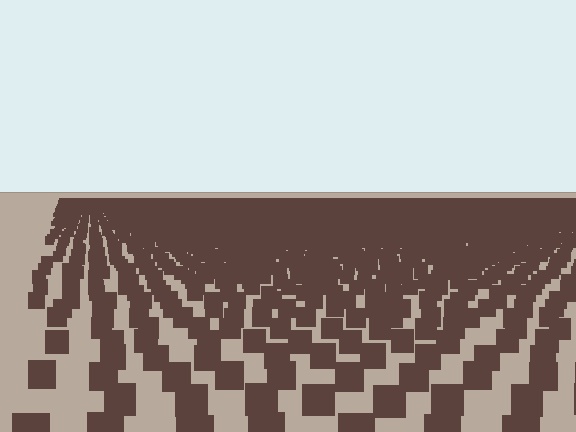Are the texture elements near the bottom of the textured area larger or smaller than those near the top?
Larger. Near the bottom, elements are closer to the viewer and appear at a bigger on-screen size.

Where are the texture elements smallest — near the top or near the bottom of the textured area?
Near the top.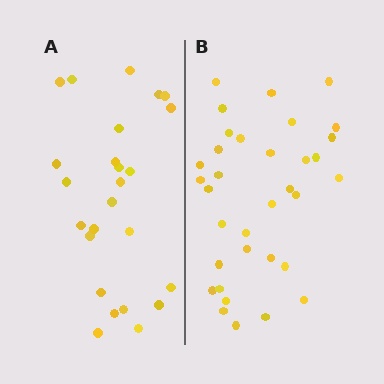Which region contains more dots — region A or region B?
Region B (the right region) has more dots.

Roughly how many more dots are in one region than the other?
Region B has roughly 8 or so more dots than region A.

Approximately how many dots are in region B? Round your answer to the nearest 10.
About 30 dots. (The exact count is 34, which rounds to 30.)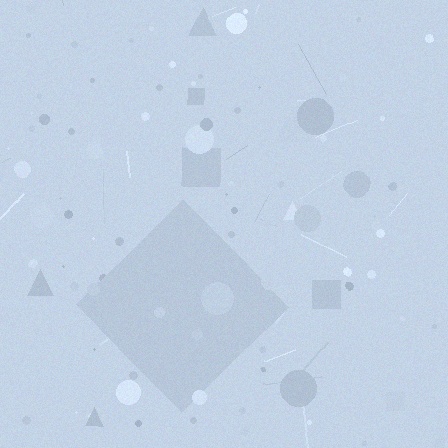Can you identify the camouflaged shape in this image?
The camouflaged shape is a diamond.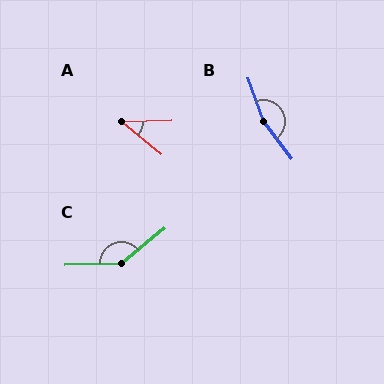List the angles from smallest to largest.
A (42°), C (142°), B (163°).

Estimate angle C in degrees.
Approximately 142 degrees.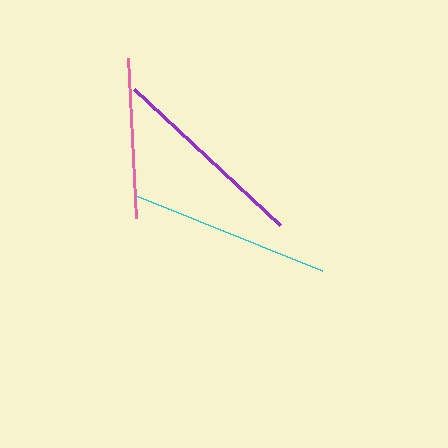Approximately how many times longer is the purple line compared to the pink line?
The purple line is approximately 1.3 times the length of the pink line.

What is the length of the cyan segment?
The cyan segment is approximately 201 pixels long.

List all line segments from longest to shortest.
From longest to shortest: cyan, purple, pink.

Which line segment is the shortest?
The pink line is the shortest at approximately 159 pixels.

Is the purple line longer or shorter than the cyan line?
The cyan line is longer than the purple line.